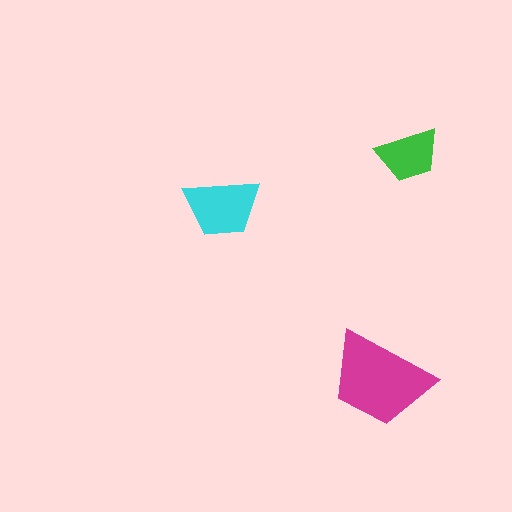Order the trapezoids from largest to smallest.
the magenta one, the cyan one, the green one.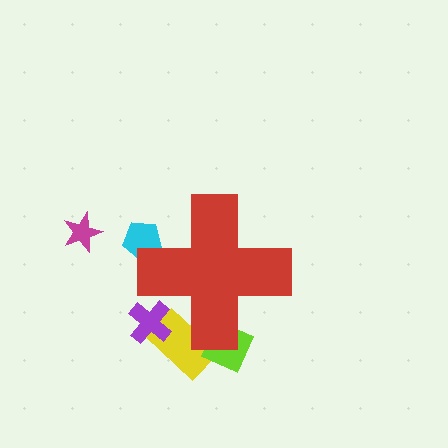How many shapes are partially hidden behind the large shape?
4 shapes are partially hidden.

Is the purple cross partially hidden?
Yes, the purple cross is partially hidden behind the red cross.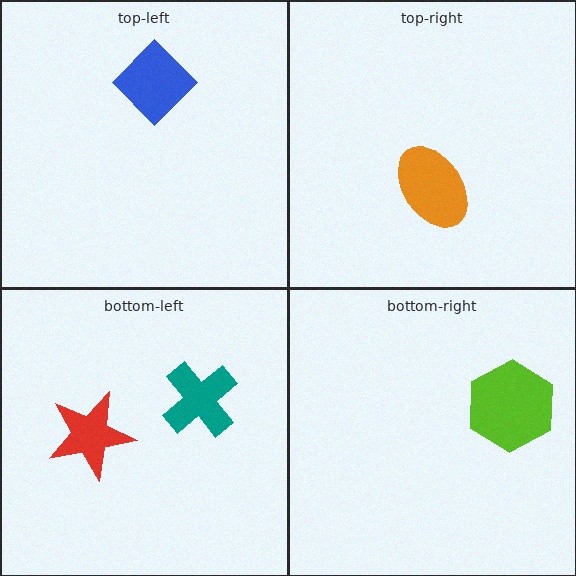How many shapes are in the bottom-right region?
1.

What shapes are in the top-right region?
The orange ellipse.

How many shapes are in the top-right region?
1.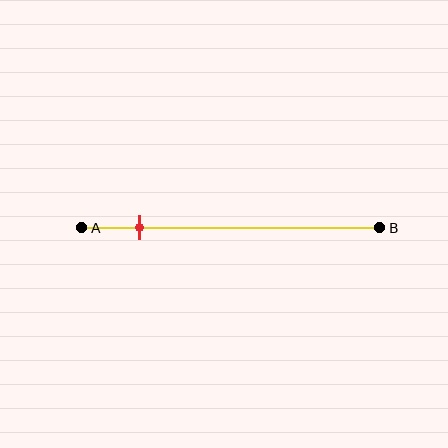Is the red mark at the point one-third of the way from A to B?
No, the mark is at about 20% from A, not at the 33% one-third point.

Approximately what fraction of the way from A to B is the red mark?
The red mark is approximately 20% of the way from A to B.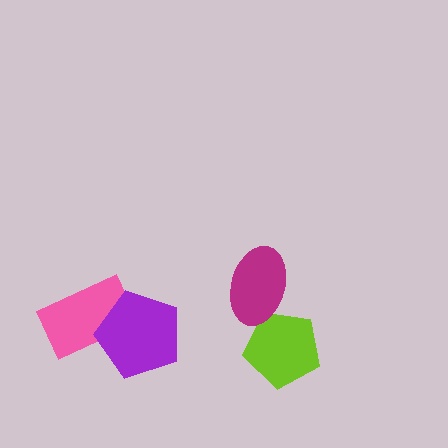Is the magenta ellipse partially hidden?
No, no other shape covers it.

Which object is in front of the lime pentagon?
The magenta ellipse is in front of the lime pentagon.